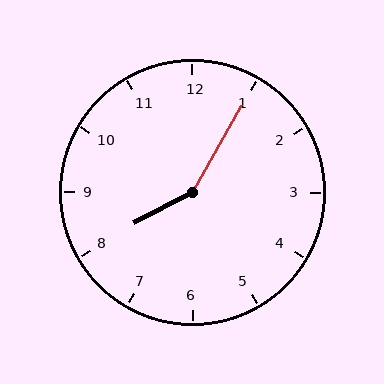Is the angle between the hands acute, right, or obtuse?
It is obtuse.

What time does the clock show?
8:05.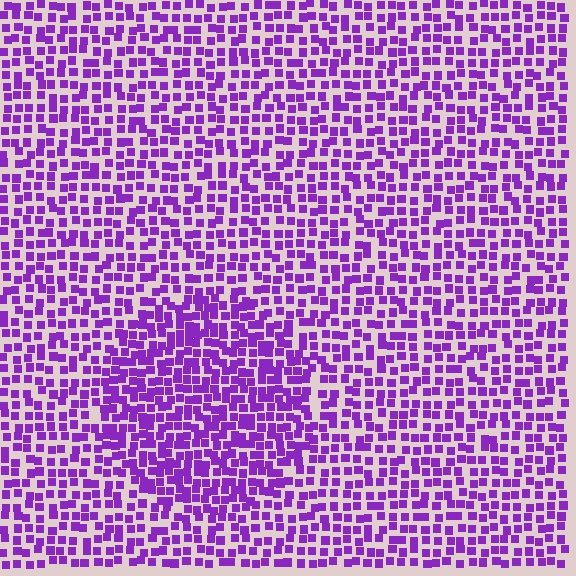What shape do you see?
I see a circle.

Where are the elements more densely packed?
The elements are more densely packed inside the circle boundary.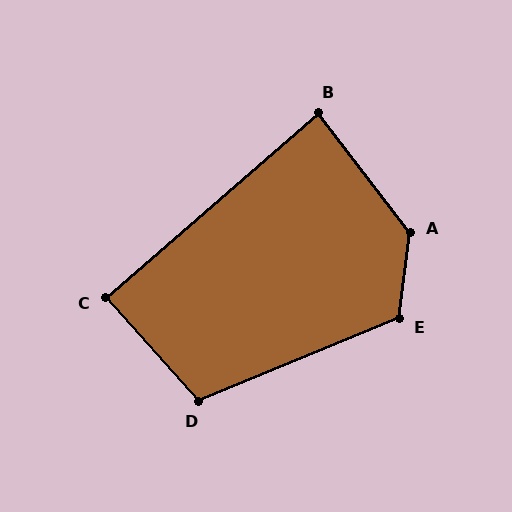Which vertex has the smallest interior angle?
B, at approximately 87 degrees.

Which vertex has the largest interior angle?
A, at approximately 135 degrees.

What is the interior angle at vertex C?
Approximately 89 degrees (approximately right).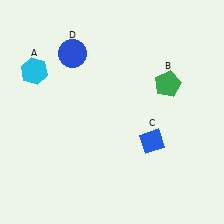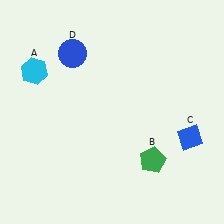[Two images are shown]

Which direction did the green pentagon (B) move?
The green pentagon (B) moved down.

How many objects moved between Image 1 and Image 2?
2 objects moved between the two images.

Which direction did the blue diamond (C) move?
The blue diamond (C) moved right.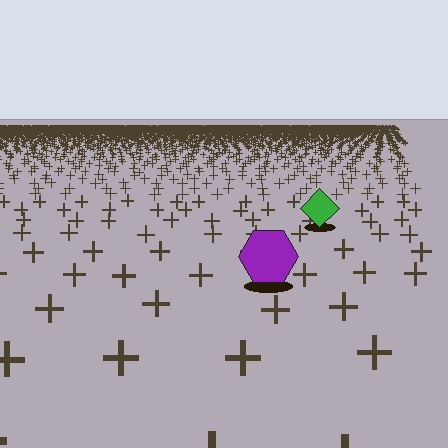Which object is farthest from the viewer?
The green diamond is farthest from the viewer. It appears smaller and the ground texture around it is denser.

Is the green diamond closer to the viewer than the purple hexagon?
No. The purple hexagon is closer — you can tell from the texture gradient: the ground texture is coarser near it.